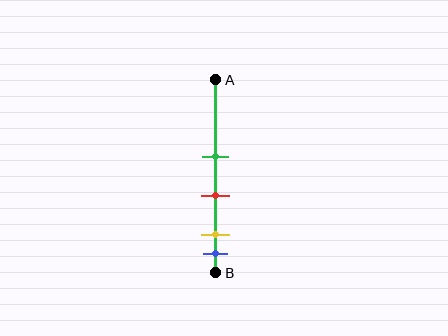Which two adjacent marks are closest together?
The yellow and blue marks are the closest adjacent pair.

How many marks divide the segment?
There are 4 marks dividing the segment.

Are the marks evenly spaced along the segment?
No, the marks are not evenly spaced.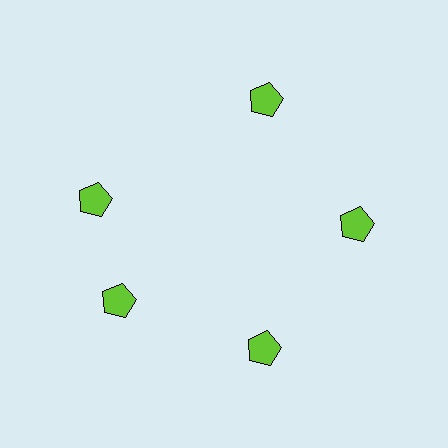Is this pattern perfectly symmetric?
No. The 5 lime pentagons are arranged in a ring, but one element near the 10 o'clock position is rotated out of alignment along the ring, breaking the 5-fold rotational symmetry.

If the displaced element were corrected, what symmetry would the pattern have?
It would have 5-fold rotational symmetry — the pattern would map onto itself every 72 degrees.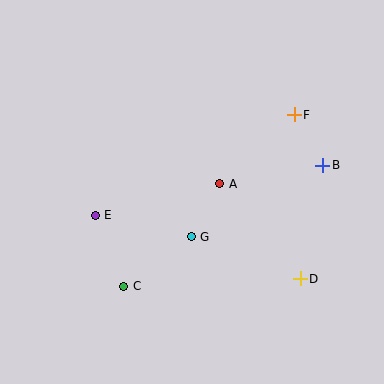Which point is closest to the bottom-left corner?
Point C is closest to the bottom-left corner.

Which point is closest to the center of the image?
Point A at (220, 184) is closest to the center.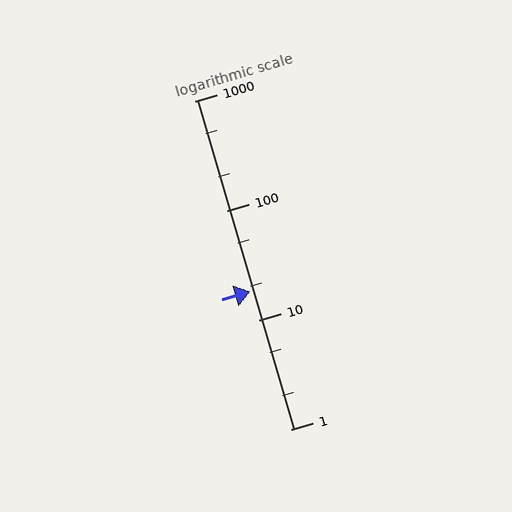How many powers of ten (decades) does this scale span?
The scale spans 3 decades, from 1 to 1000.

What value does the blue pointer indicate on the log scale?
The pointer indicates approximately 18.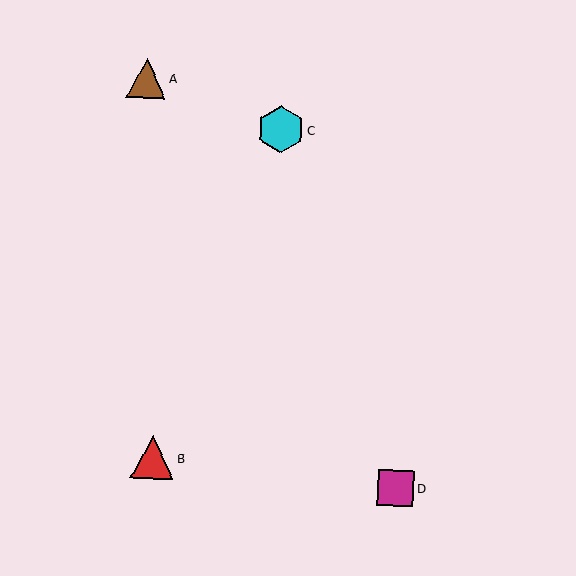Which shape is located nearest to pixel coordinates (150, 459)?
The red triangle (labeled B) at (153, 457) is nearest to that location.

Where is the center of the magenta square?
The center of the magenta square is at (396, 488).